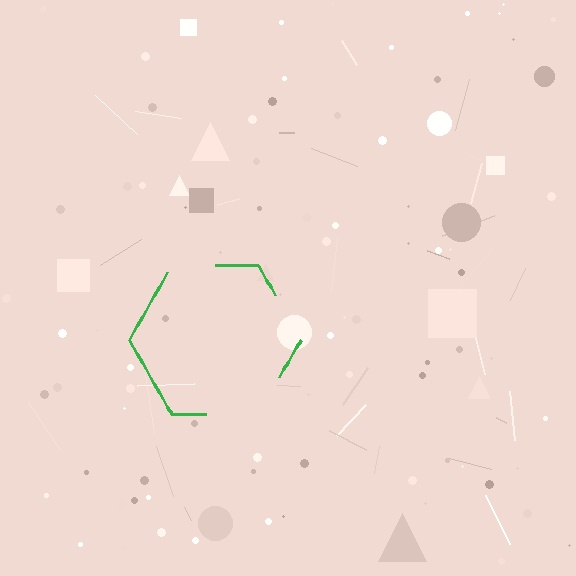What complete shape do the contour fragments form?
The contour fragments form a hexagon.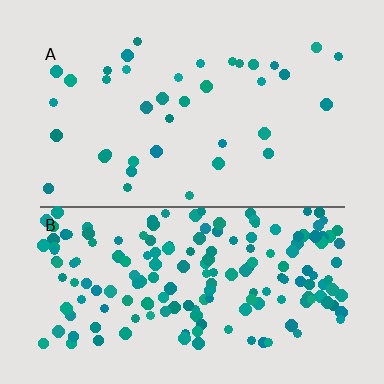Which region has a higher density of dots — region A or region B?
B (the bottom).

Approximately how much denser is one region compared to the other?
Approximately 4.7× — region B over region A.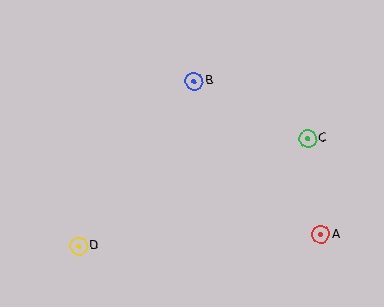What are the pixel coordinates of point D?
Point D is at (79, 246).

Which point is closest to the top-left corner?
Point B is closest to the top-left corner.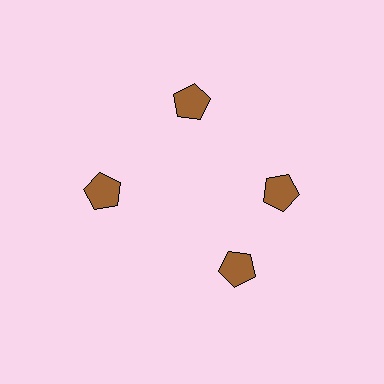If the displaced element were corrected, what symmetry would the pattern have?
It would have 4-fold rotational symmetry — the pattern would map onto itself every 90 degrees.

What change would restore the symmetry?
The symmetry would be restored by rotating it back into even spacing with its neighbors so that all 4 pentagons sit at equal angles and equal distance from the center.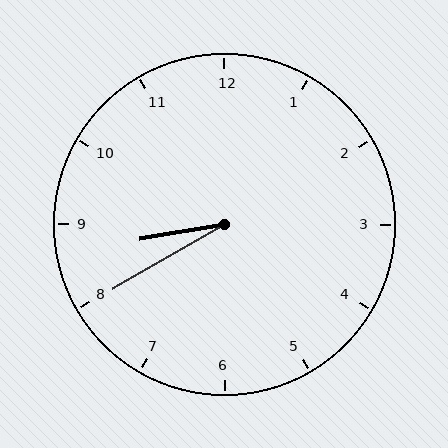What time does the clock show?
8:40.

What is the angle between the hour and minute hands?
Approximately 20 degrees.